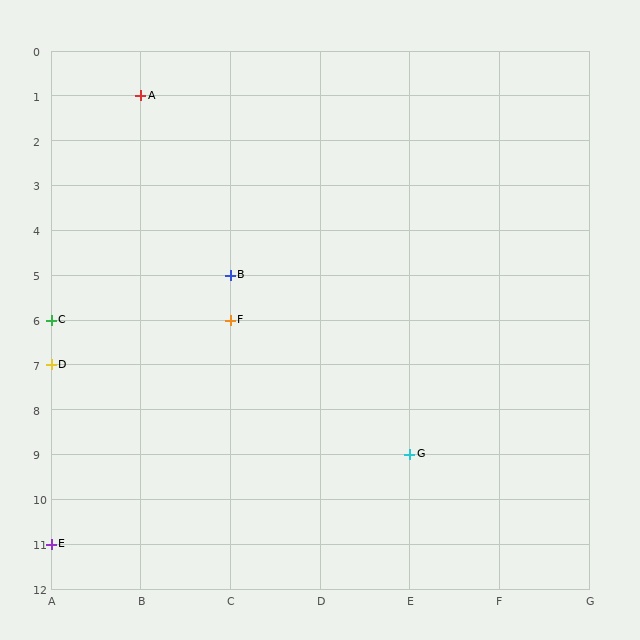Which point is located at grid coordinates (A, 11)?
Point E is at (A, 11).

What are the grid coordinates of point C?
Point C is at grid coordinates (A, 6).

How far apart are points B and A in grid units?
Points B and A are 1 column and 4 rows apart (about 4.1 grid units diagonally).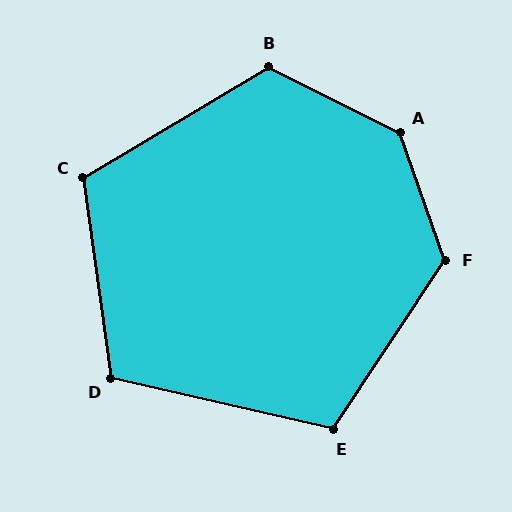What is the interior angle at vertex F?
Approximately 127 degrees (obtuse).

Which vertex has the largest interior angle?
A, at approximately 136 degrees.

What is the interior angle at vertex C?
Approximately 113 degrees (obtuse).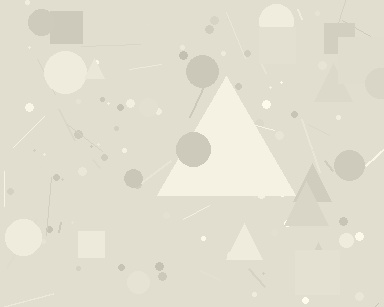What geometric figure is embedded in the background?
A triangle is embedded in the background.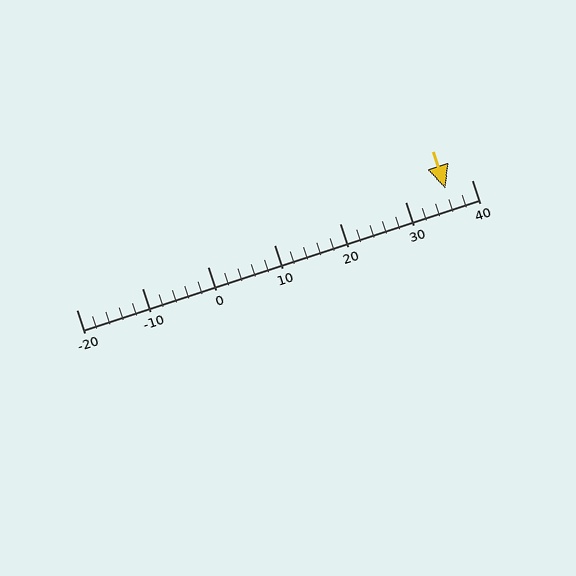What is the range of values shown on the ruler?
The ruler shows values from -20 to 40.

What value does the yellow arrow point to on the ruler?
The yellow arrow points to approximately 36.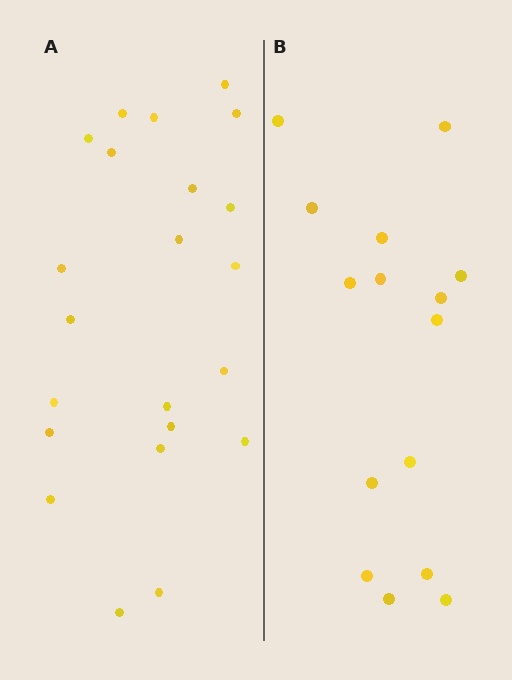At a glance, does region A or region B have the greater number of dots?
Region A (the left region) has more dots.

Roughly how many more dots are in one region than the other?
Region A has roughly 8 or so more dots than region B.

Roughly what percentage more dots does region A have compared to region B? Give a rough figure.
About 45% more.